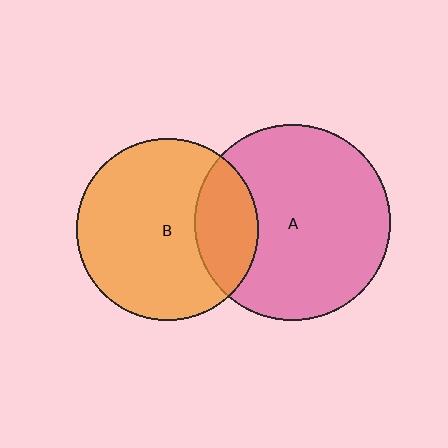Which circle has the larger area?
Circle A (pink).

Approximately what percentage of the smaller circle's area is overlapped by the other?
Approximately 25%.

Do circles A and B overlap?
Yes.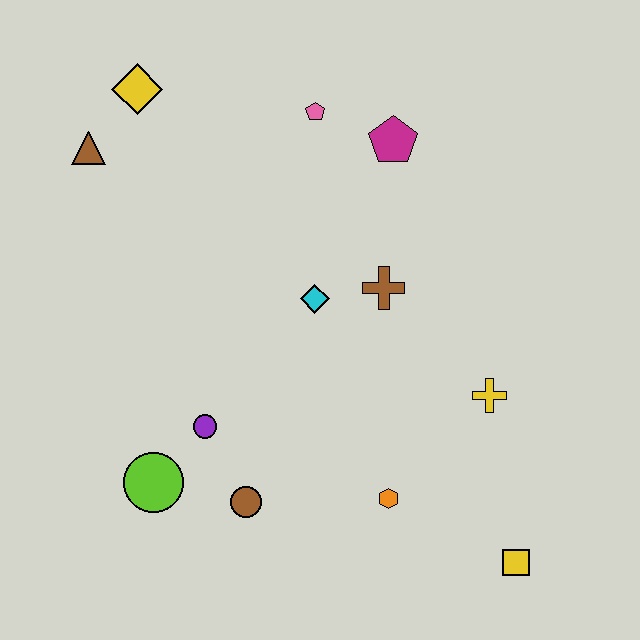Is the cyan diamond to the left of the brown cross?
Yes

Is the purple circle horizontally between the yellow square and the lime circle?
Yes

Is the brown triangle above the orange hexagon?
Yes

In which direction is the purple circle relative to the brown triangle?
The purple circle is below the brown triangle.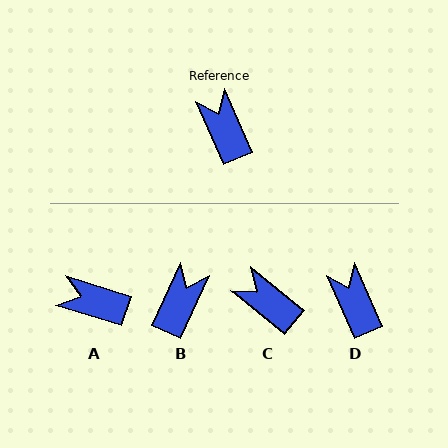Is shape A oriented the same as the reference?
No, it is off by about 49 degrees.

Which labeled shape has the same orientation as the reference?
D.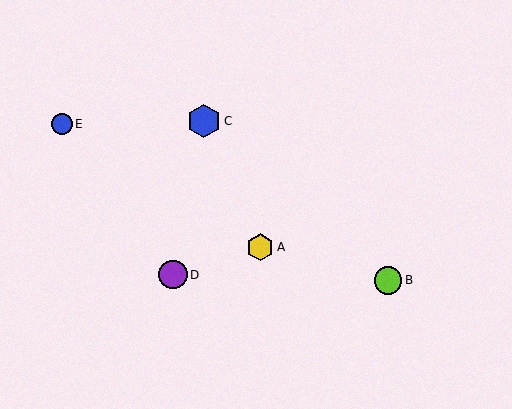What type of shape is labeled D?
Shape D is a purple circle.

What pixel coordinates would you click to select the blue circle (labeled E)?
Click at (61, 124) to select the blue circle E.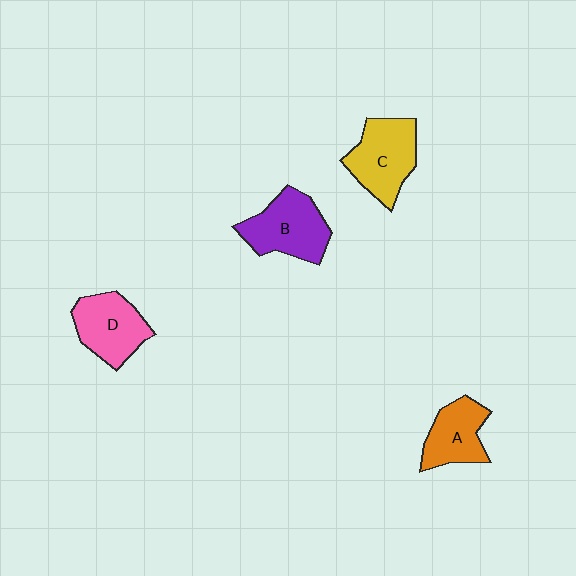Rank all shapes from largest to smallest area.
From largest to smallest: C (yellow), B (purple), D (pink), A (orange).